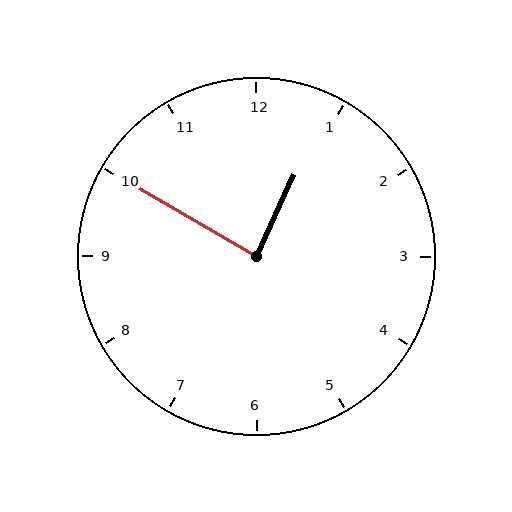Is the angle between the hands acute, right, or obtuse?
It is right.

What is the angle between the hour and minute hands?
Approximately 85 degrees.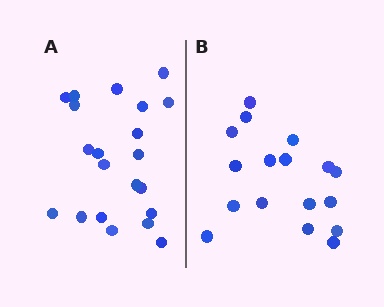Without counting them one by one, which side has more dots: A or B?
Region A (the left region) has more dots.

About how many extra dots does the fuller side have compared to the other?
Region A has about 4 more dots than region B.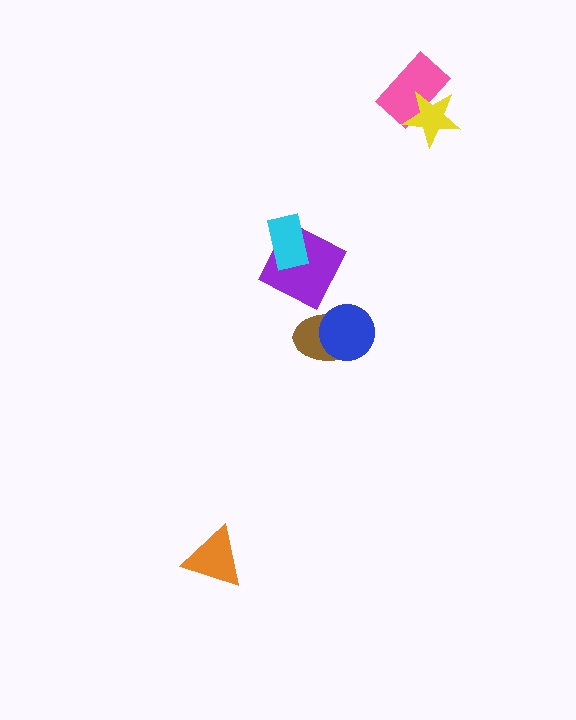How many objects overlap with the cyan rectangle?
1 object overlaps with the cyan rectangle.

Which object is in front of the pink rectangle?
The yellow star is in front of the pink rectangle.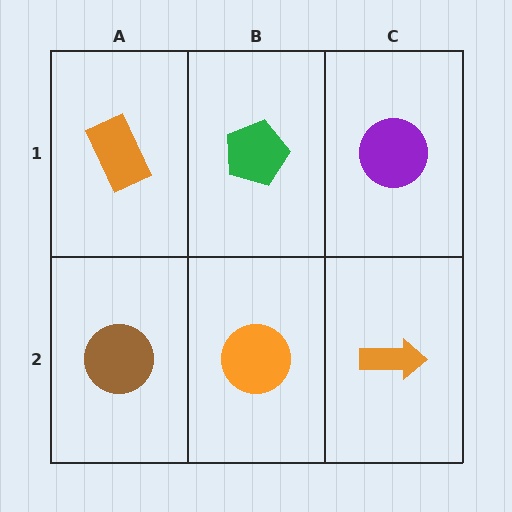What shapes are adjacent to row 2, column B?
A green pentagon (row 1, column B), a brown circle (row 2, column A), an orange arrow (row 2, column C).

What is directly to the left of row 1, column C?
A green pentagon.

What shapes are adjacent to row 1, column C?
An orange arrow (row 2, column C), a green pentagon (row 1, column B).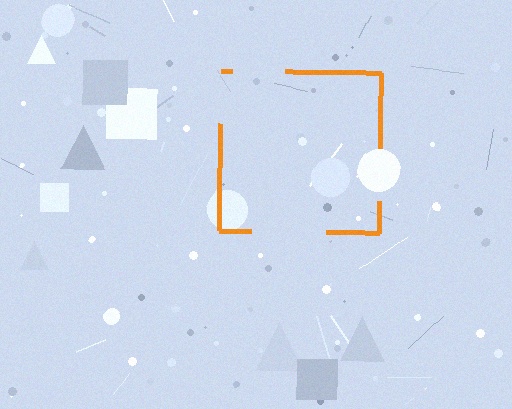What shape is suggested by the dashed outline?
The dashed outline suggests a square.